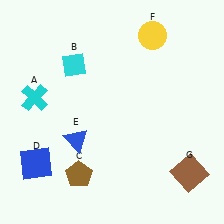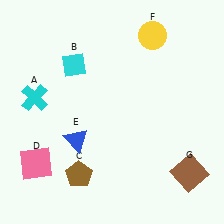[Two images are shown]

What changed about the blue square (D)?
In Image 1, D is blue. In Image 2, it changed to pink.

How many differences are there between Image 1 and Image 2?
There is 1 difference between the two images.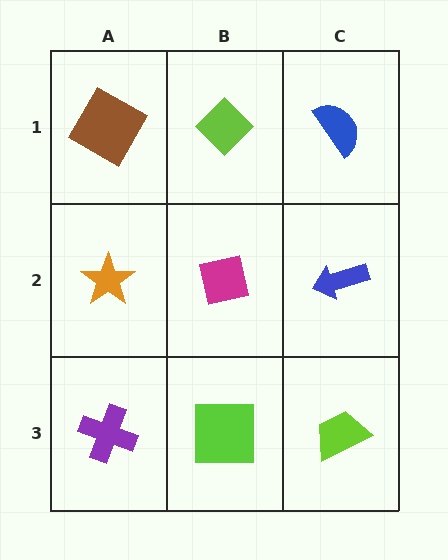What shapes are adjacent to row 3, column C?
A blue arrow (row 2, column C), a lime square (row 3, column B).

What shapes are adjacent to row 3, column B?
A magenta square (row 2, column B), a purple cross (row 3, column A), a lime trapezoid (row 3, column C).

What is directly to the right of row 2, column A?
A magenta square.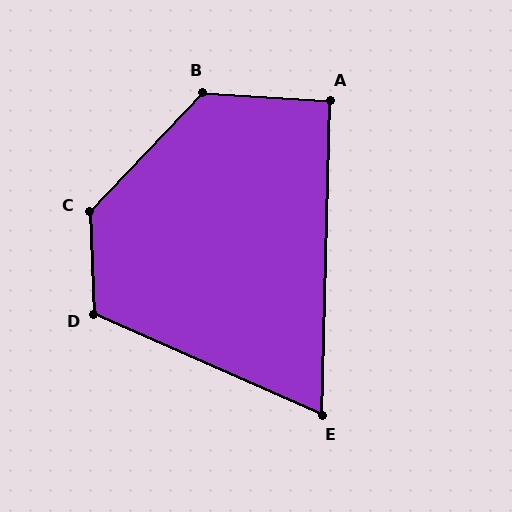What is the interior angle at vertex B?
Approximately 130 degrees (obtuse).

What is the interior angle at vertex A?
Approximately 92 degrees (approximately right).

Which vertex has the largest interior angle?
C, at approximately 134 degrees.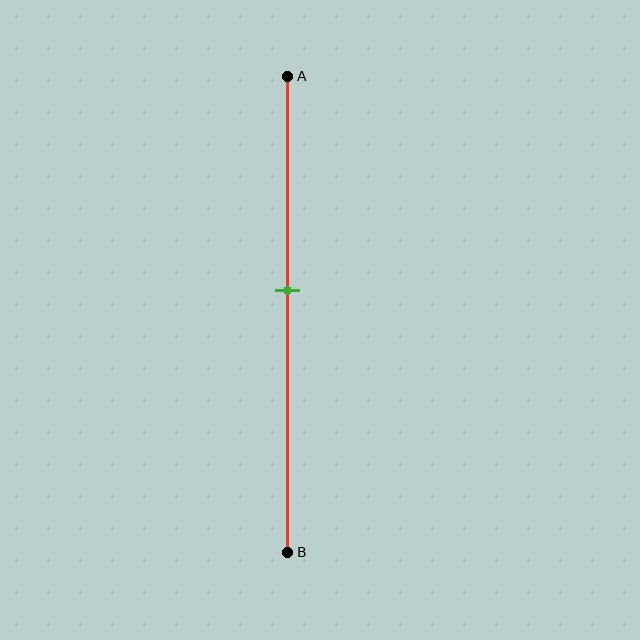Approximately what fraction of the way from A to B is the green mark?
The green mark is approximately 45% of the way from A to B.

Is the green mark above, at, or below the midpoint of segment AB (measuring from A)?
The green mark is above the midpoint of segment AB.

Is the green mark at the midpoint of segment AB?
No, the mark is at about 45% from A, not at the 50% midpoint.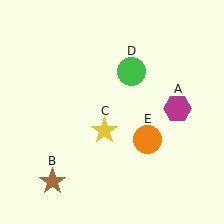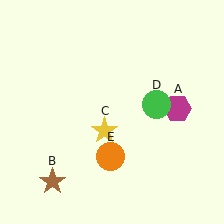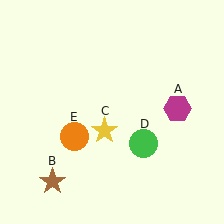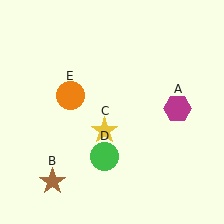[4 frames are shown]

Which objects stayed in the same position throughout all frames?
Magenta hexagon (object A) and brown star (object B) and yellow star (object C) remained stationary.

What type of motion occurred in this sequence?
The green circle (object D), orange circle (object E) rotated clockwise around the center of the scene.